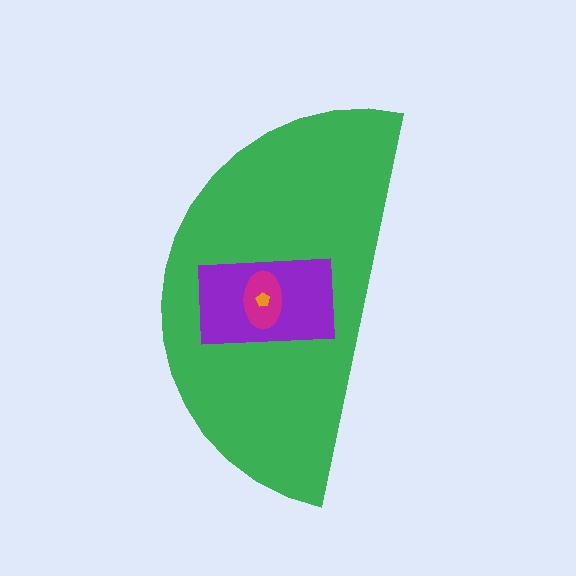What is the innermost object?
The orange pentagon.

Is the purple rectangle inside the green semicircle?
Yes.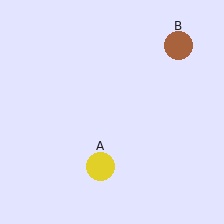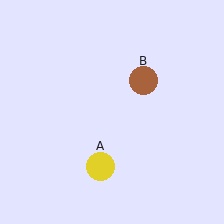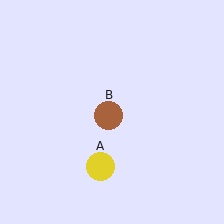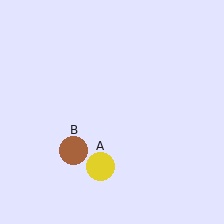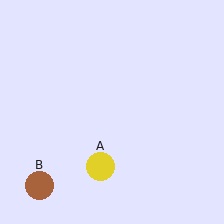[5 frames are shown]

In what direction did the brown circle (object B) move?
The brown circle (object B) moved down and to the left.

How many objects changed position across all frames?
1 object changed position: brown circle (object B).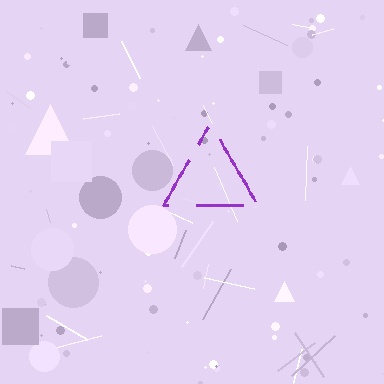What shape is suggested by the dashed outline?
The dashed outline suggests a triangle.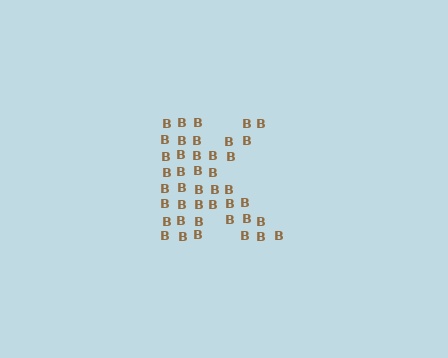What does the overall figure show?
The overall figure shows the letter K.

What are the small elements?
The small elements are letter B's.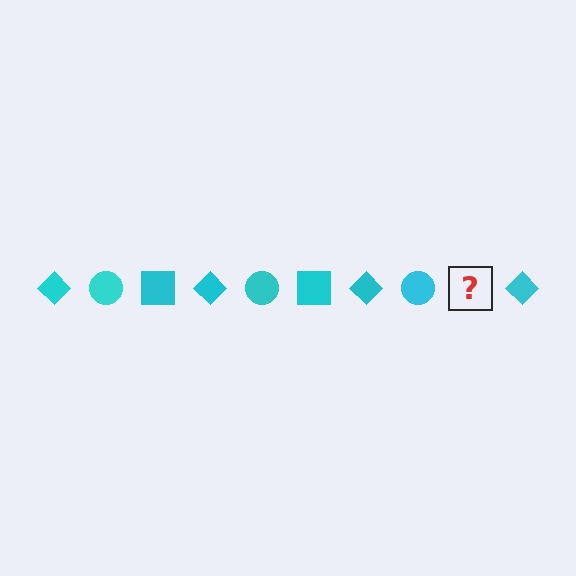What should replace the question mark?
The question mark should be replaced with a cyan square.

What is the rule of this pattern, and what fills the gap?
The rule is that the pattern cycles through diamond, circle, square shapes in cyan. The gap should be filled with a cyan square.